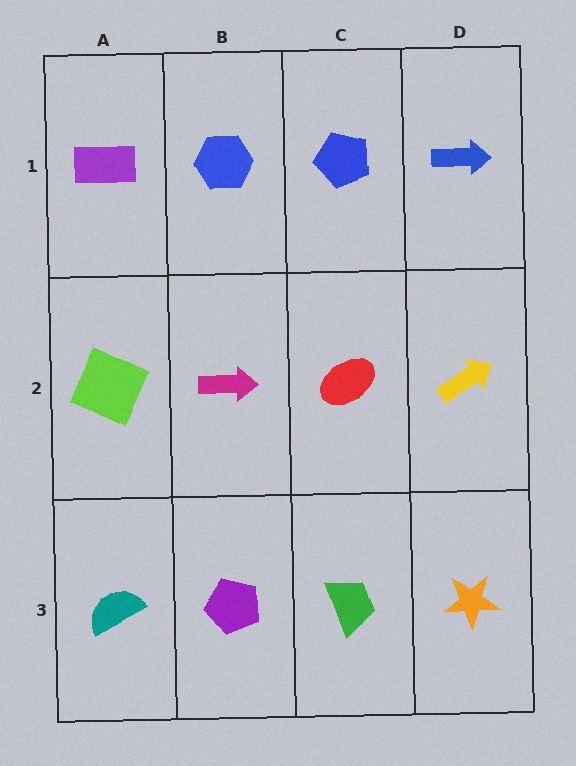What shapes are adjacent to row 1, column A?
A lime square (row 2, column A), a blue hexagon (row 1, column B).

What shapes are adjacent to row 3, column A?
A lime square (row 2, column A), a purple pentagon (row 3, column B).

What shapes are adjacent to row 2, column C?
A blue pentagon (row 1, column C), a green trapezoid (row 3, column C), a magenta arrow (row 2, column B), a yellow arrow (row 2, column D).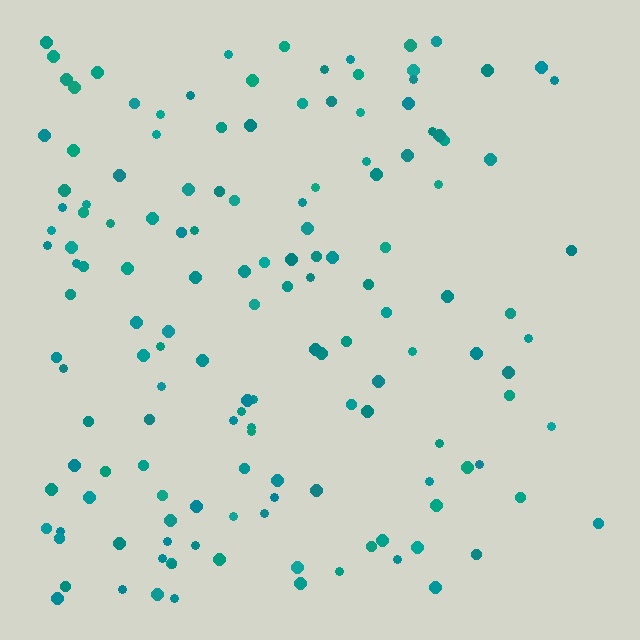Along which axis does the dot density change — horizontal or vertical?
Horizontal.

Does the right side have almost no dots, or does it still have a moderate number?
Still a moderate number, just noticeably fewer than the left.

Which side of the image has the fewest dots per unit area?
The right.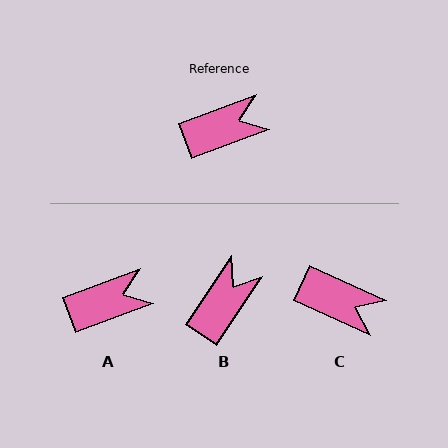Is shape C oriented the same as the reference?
No, it is off by about 45 degrees.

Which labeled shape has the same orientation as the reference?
A.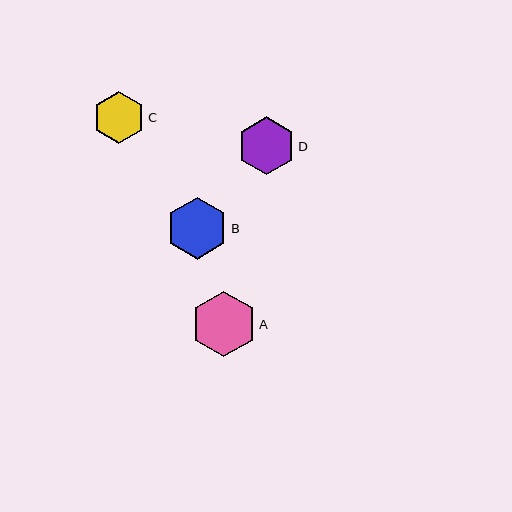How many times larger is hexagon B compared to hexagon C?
Hexagon B is approximately 1.2 times the size of hexagon C.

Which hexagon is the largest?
Hexagon A is the largest with a size of approximately 65 pixels.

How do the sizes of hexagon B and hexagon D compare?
Hexagon B and hexagon D are approximately the same size.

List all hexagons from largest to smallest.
From largest to smallest: A, B, D, C.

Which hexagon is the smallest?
Hexagon C is the smallest with a size of approximately 51 pixels.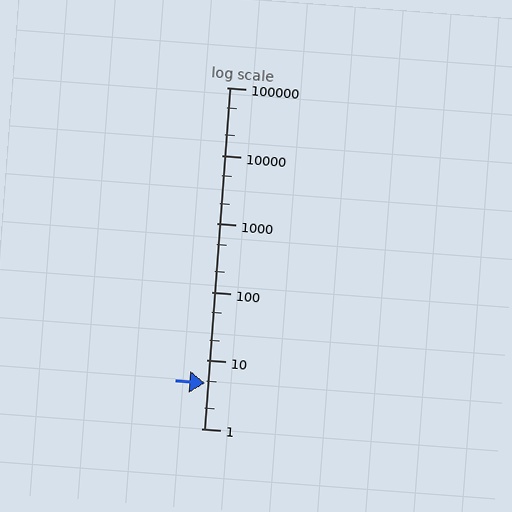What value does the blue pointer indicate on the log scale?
The pointer indicates approximately 4.7.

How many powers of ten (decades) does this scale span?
The scale spans 5 decades, from 1 to 100000.